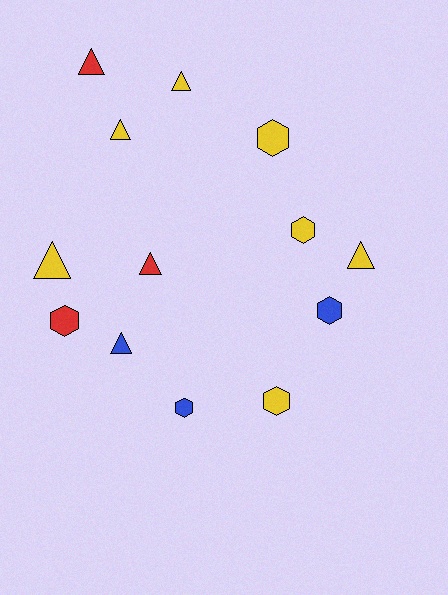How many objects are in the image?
There are 13 objects.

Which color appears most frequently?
Yellow, with 7 objects.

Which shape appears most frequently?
Triangle, with 7 objects.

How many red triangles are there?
There are 2 red triangles.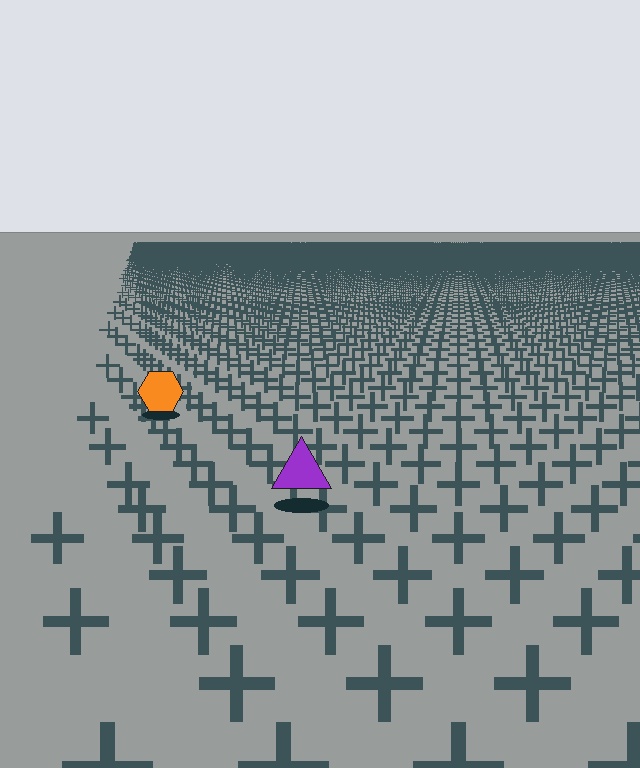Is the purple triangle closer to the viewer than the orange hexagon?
Yes. The purple triangle is closer — you can tell from the texture gradient: the ground texture is coarser near it.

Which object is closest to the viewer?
The purple triangle is closest. The texture marks near it are larger and more spread out.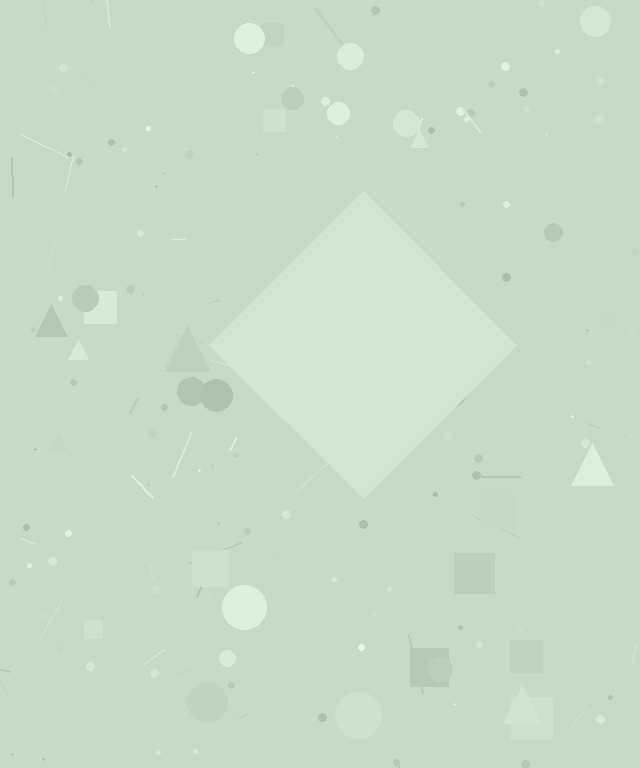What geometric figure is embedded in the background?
A diamond is embedded in the background.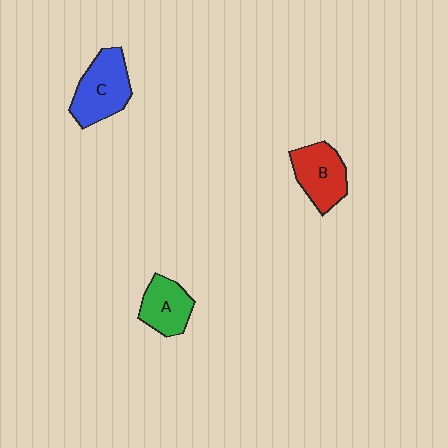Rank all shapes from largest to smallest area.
From largest to smallest: C (blue), B (red), A (green).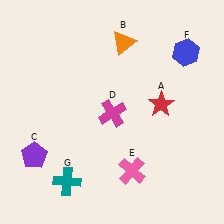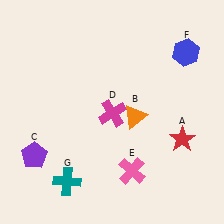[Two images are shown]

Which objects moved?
The objects that moved are: the red star (A), the orange triangle (B).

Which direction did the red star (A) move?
The red star (A) moved down.